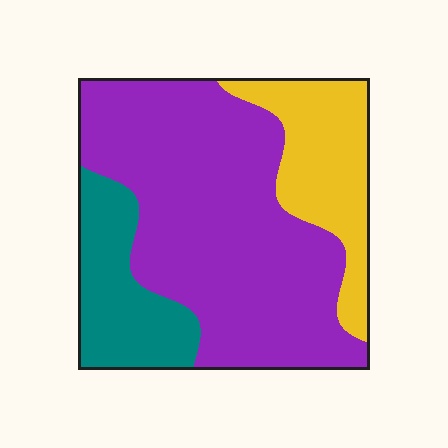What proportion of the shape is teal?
Teal covers 18% of the shape.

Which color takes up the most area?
Purple, at roughly 60%.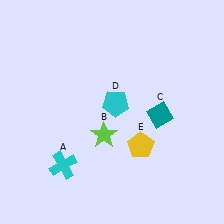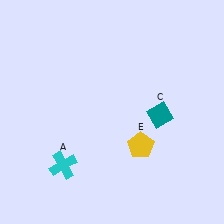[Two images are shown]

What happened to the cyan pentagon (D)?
The cyan pentagon (D) was removed in Image 2. It was in the top-right area of Image 1.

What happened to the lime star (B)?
The lime star (B) was removed in Image 2. It was in the bottom-left area of Image 1.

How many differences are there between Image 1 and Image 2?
There are 2 differences between the two images.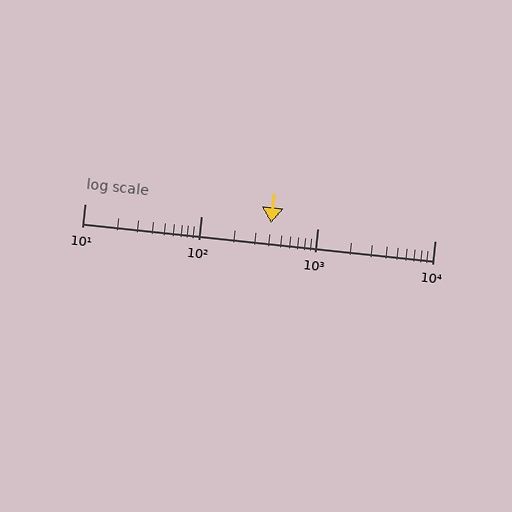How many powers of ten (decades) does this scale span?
The scale spans 3 decades, from 10 to 10000.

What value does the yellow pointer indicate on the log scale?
The pointer indicates approximately 400.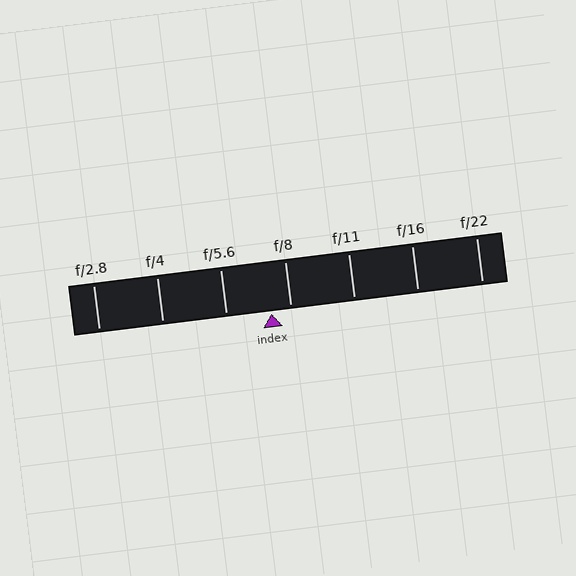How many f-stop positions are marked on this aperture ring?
There are 7 f-stop positions marked.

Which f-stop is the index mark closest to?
The index mark is closest to f/8.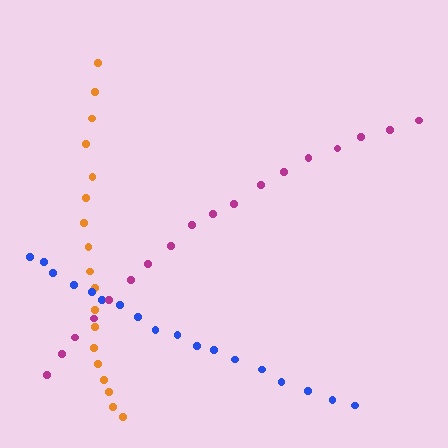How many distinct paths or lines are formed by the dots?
There are 3 distinct paths.